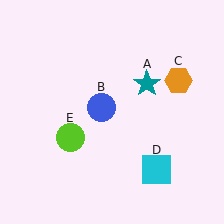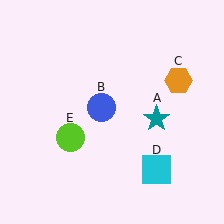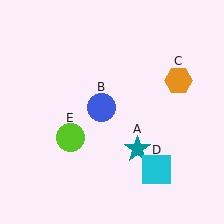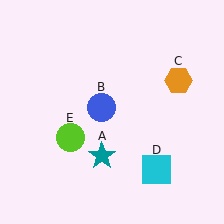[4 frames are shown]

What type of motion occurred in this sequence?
The teal star (object A) rotated clockwise around the center of the scene.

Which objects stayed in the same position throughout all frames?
Blue circle (object B) and orange hexagon (object C) and cyan square (object D) and lime circle (object E) remained stationary.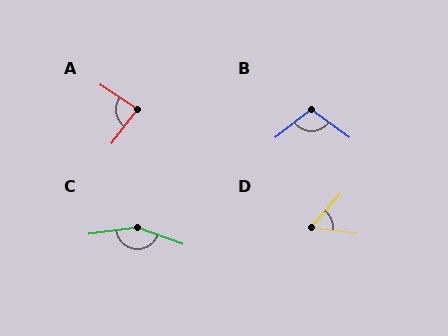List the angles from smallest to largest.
D (58°), A (86°), B (106°), C (153°).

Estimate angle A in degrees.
Approximately 86 degrees.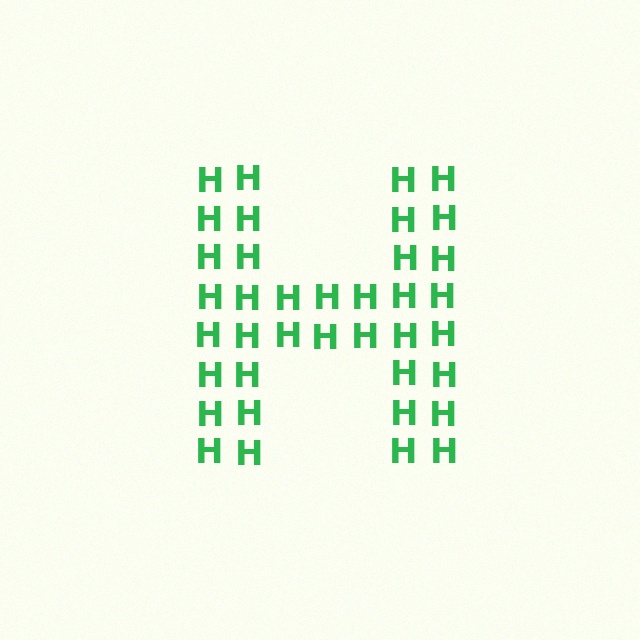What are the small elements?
The small elements are letter H's.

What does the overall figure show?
The overall figure shows the letter H.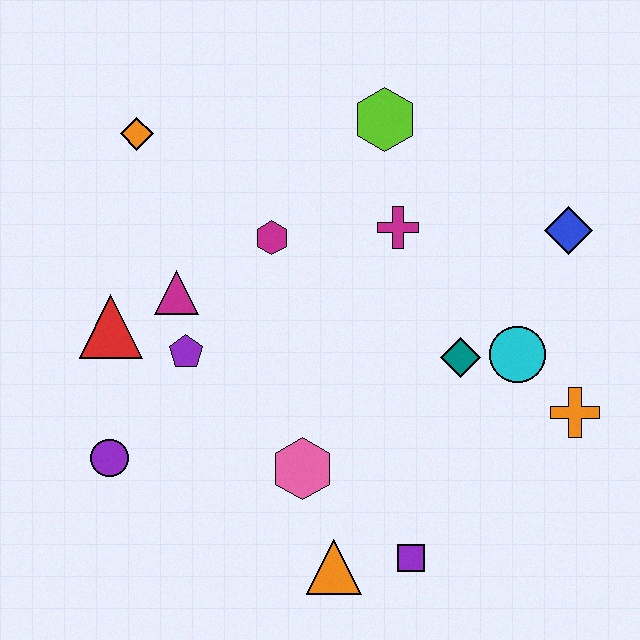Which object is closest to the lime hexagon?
The magenta cross is closest to the lime hexagon.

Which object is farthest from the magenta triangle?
The orange cross is farthest from the magenta triangle.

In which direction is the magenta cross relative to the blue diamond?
The magenta cross is to the left of the blue diamond.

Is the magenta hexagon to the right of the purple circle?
Yes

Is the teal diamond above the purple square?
Yes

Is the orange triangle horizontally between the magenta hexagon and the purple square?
Yes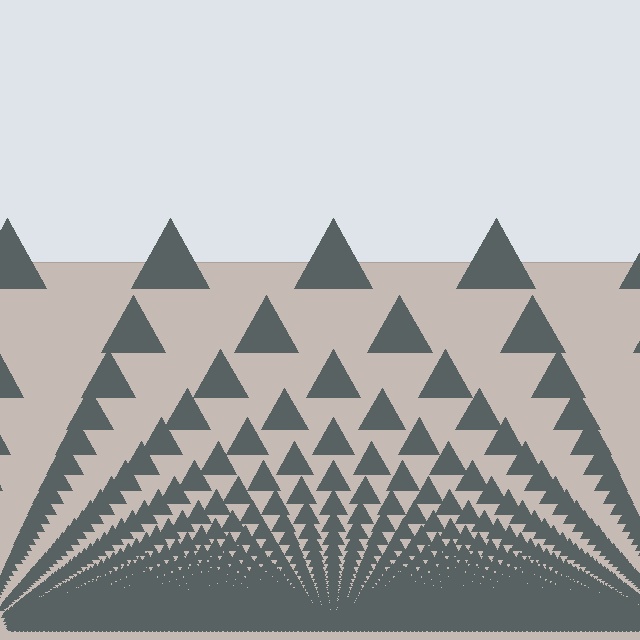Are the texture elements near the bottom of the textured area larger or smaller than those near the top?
Smaller. The gradient is inverted — elements near the bottom are smaller and denser.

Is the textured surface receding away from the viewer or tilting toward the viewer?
The surface appears to tilt toward the viewer. Texture elements get larger and sparser toward the top.